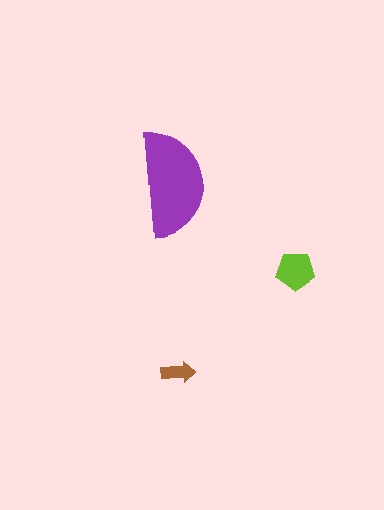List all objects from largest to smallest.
The purple semicircle, the lime pentagon, the brown arrow.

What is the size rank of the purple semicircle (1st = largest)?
1st.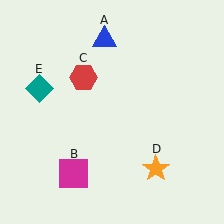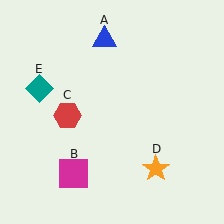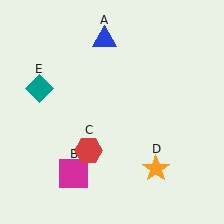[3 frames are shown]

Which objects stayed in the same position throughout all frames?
Blue triangle (object A) and magenta square (object B) and orange star (object D) and teal diamond (object E) remained stationary.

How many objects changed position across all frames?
1 object changed position: red hexagon (object C).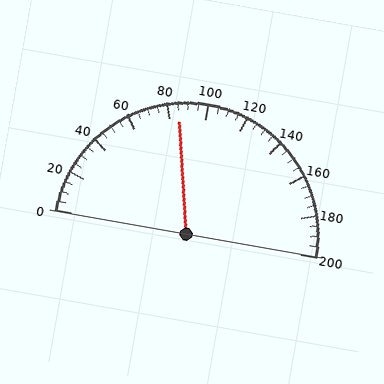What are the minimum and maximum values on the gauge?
The gauge ranges from 0 to 200.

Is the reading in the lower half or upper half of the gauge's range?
The reading is in the lower half of the range (0 to 200).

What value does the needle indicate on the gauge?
The needle indicates approximately 85.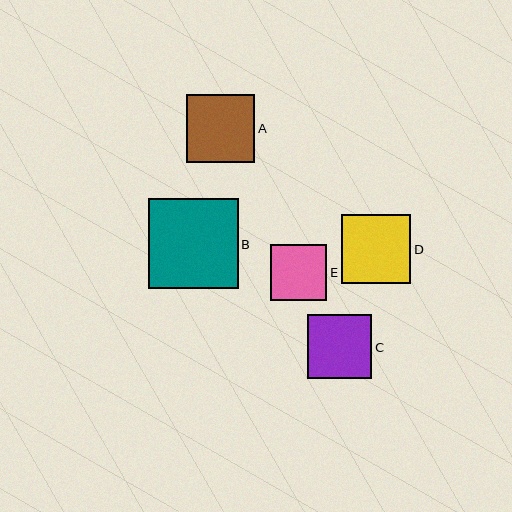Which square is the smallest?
Square E is the smallest with a size of approximately 57 pixels.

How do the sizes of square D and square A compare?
Square D and square A are approximately the same size.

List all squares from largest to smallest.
From largest to smallest: B, D, A, C, E.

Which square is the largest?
Square B is the largest with a size of approximately 90 pixels.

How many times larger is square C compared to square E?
Square C is approximately 1.1 times the size of square E.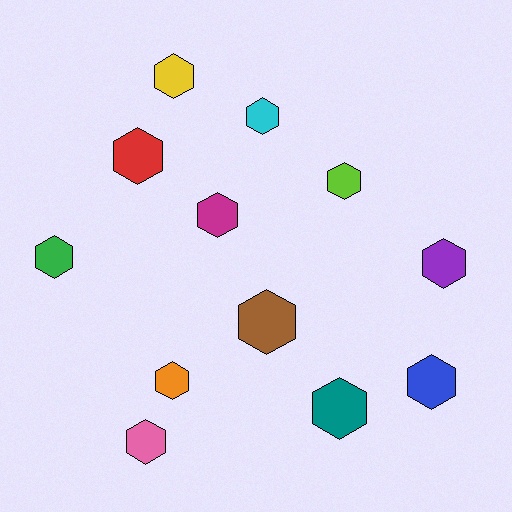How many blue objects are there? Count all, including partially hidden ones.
There is 1 blue object.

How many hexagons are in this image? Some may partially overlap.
There are 12 hexagons.